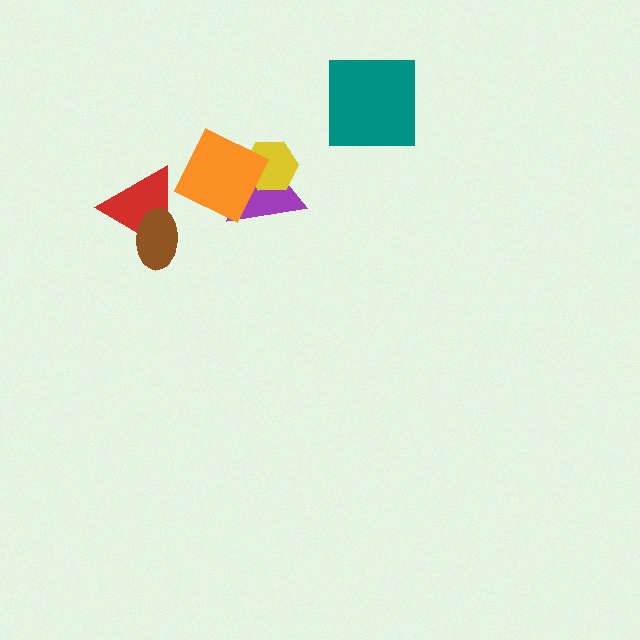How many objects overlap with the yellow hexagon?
2 objects overlap with the yellow hexagon.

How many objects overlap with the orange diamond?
3 objects overlap with the orange diamond.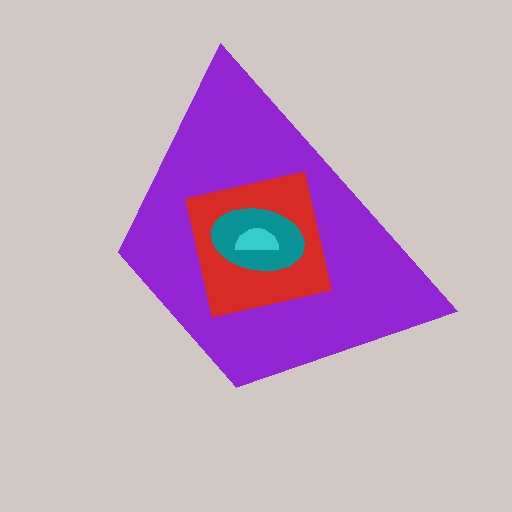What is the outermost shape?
The purple trapezoid.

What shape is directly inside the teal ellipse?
The cyan semicircle.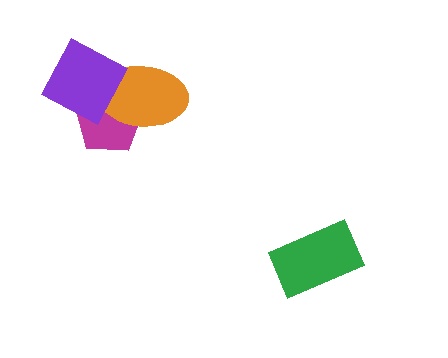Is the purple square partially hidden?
No, no other shape covers it.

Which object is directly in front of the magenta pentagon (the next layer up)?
The orange ellipse is directly in front of the magenta pentagon.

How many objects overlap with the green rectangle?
0 objects overlap with the green rectangle.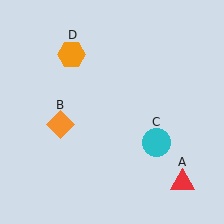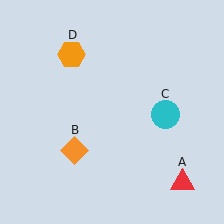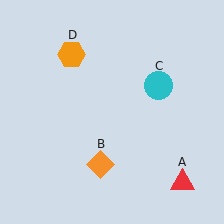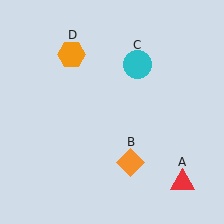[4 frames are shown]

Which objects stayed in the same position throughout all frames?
Red triangle (object A) and orange hexagon (object D) remained stationary.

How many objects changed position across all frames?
2 objects changed position: orange diamond (object B), cyan circle (object C).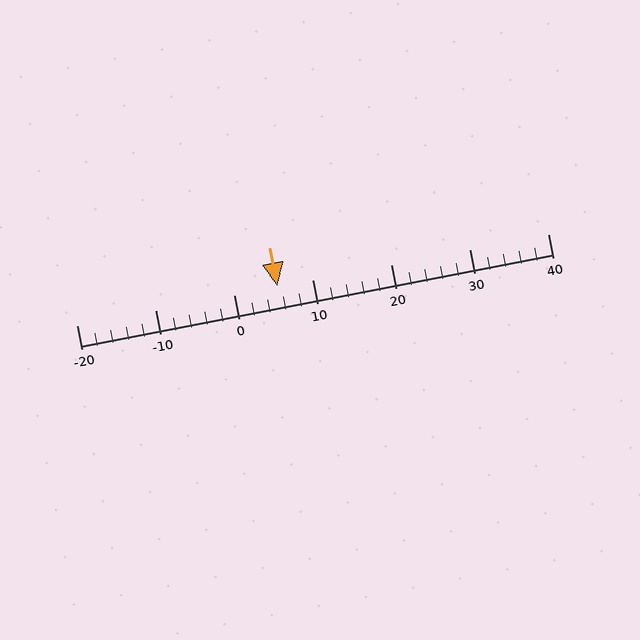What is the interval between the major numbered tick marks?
The major tick marks are spaced 10 units apart.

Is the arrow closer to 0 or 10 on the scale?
The arrow is closer to 10.